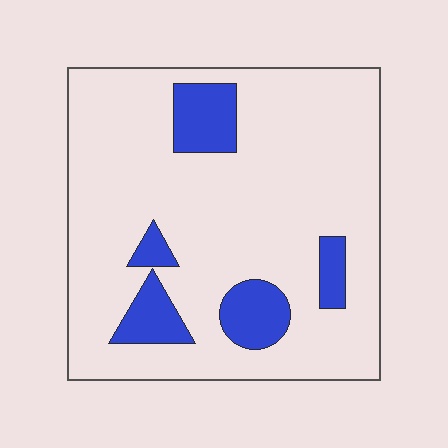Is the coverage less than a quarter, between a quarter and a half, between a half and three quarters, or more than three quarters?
Less than a quarter.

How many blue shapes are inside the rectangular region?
5.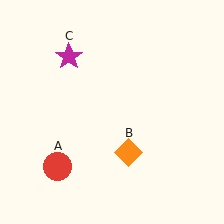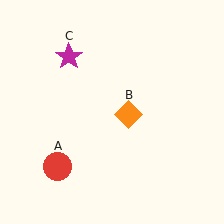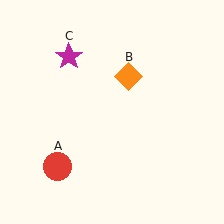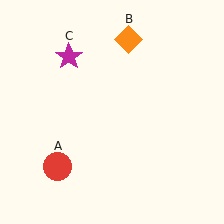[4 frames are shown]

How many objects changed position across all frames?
1 object changed position: orange diamond (object B).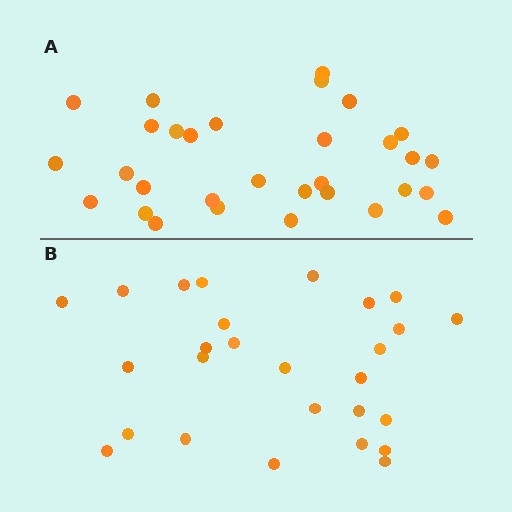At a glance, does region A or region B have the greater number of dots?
Region A (the top region) has more dots.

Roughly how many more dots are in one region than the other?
Region A has about 4 more dots than region B.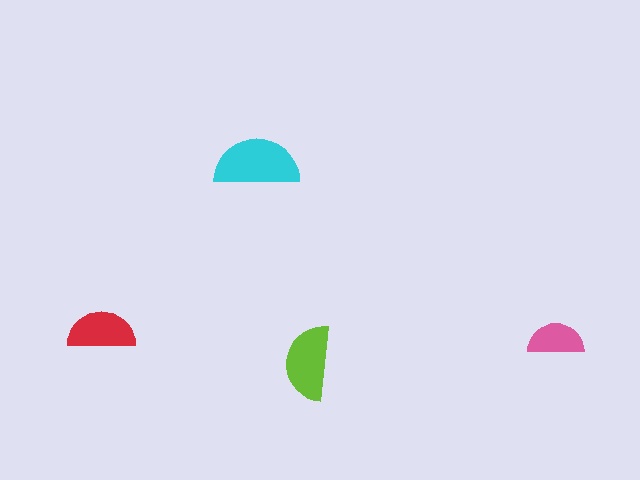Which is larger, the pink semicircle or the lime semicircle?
The lime one.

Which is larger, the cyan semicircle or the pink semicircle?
The cyan one.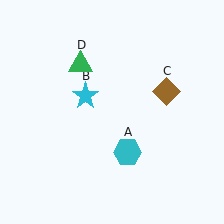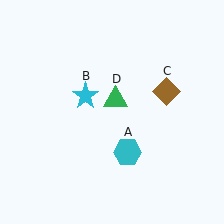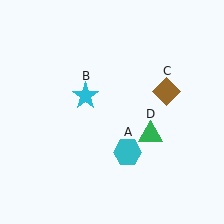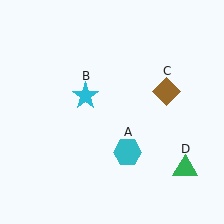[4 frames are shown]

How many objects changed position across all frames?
1 object changed position: green triangle (object D).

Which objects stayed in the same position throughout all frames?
Cyan hexagon (object A) and cyan star (object B) and brown diamond (object C) remained stationary.